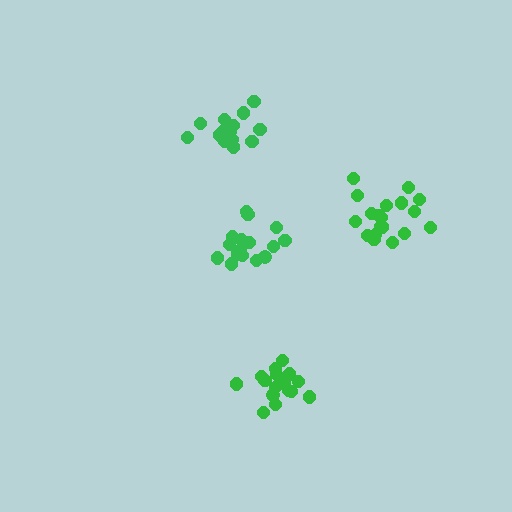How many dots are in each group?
Group 1: 18 dots, Group 2: 20 dots, Group 3: 17 dots, Group 4: 16 dots (71 total).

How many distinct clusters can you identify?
There are 4 distinct clusters.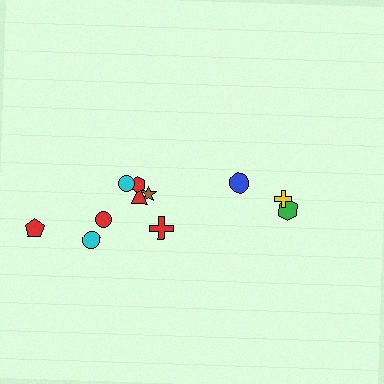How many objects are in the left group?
There are 8 objects.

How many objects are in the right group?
There are 3 objects.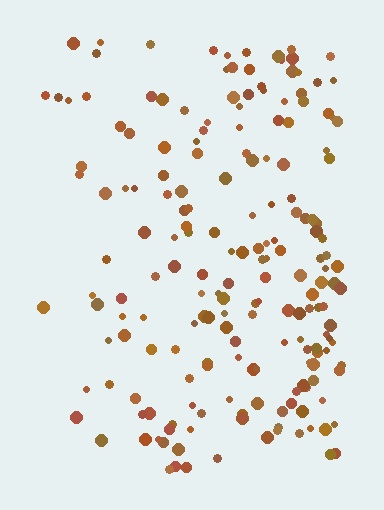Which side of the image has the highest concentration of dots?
The right.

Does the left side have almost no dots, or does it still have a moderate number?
Still a moderate number, just noticeably fewer than the right.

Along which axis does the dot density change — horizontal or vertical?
Horizontal.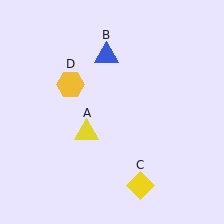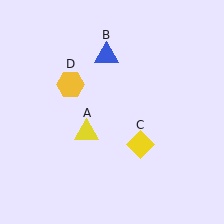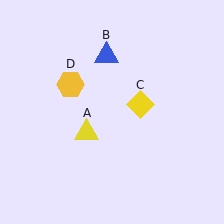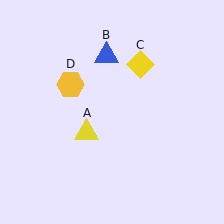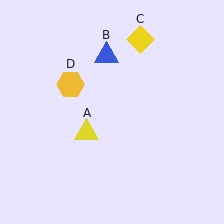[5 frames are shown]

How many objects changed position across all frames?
1 object changed position: yellow diamond (object C).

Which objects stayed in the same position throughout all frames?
Yellow triangle (object A) and blue triangle (object B) and yellow hexagon (object D) remained stationary.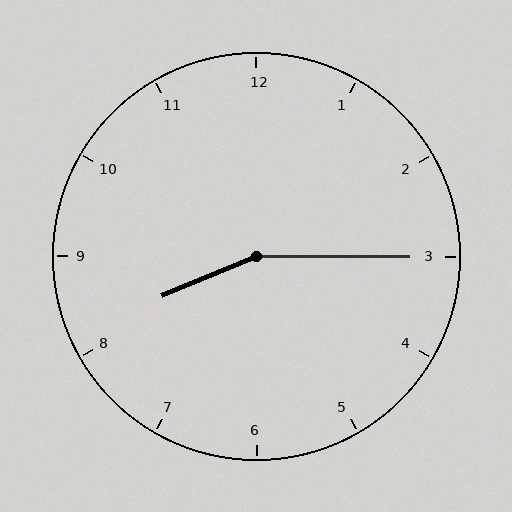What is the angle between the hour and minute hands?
Approximately 158 degrees.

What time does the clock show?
8:15.